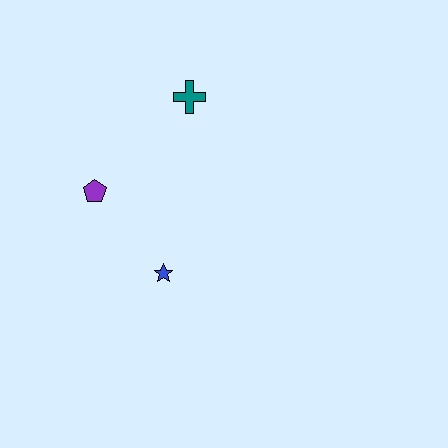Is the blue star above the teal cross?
No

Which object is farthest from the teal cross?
The blue star is farthest from the teal cross.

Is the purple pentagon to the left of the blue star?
Yes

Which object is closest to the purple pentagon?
The blue star is closest to the purple pentagon.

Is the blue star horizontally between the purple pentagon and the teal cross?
Yes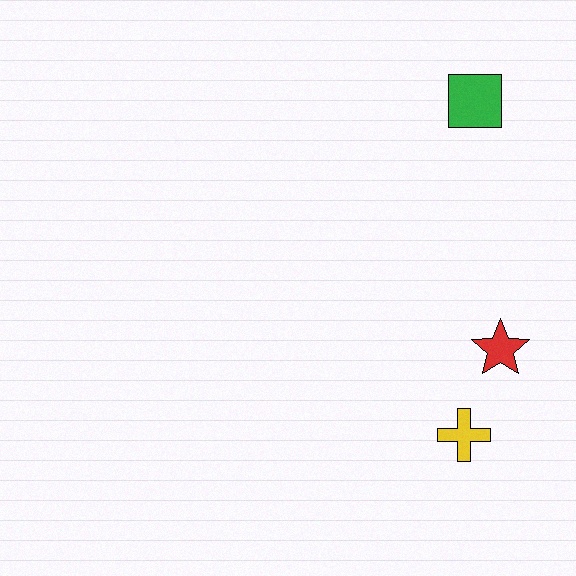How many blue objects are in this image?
There are no blue objects.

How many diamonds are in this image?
There are no diamonds.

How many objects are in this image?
There are 3 objects.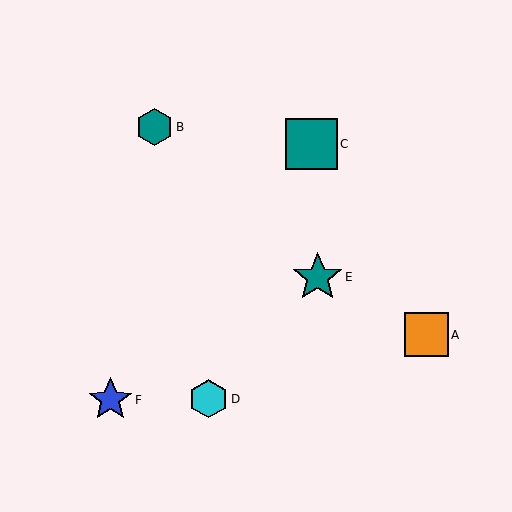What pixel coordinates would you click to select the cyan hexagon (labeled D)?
Click at (209, 399) to select the cyan hexagon D.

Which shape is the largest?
The teal square (labeled C) is the largest.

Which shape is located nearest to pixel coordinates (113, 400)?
The blue star (labeled F) at (110, 400) is nearest to that location.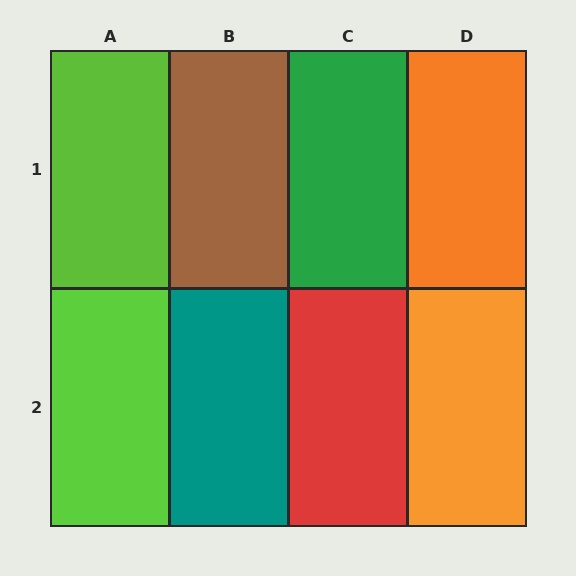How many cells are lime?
2 cells are lime.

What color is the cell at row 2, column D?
Orange.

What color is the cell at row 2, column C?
Red.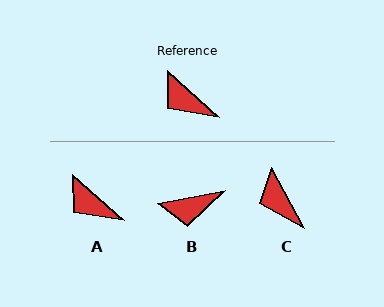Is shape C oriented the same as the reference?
No, it is off by about 20 degrees.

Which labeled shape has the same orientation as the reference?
A.